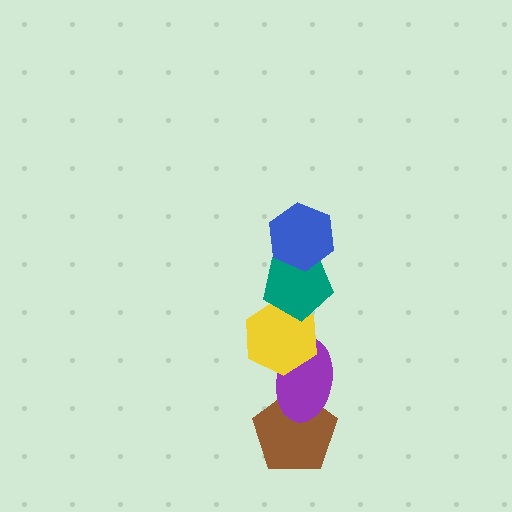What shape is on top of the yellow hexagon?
The teal pentagon is on top of the yellow hexagon.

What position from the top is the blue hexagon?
The blue hexagon is 1st from the top.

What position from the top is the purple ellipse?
The purple ellipse is 4th from the top.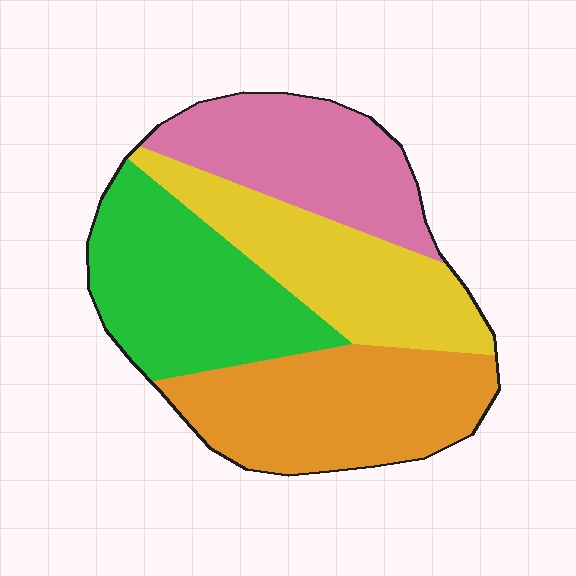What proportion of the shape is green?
Green takes up about one quarter (1/4) of the shape.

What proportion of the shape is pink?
Pink takes up less than a quarter of the shape.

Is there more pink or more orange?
Orange.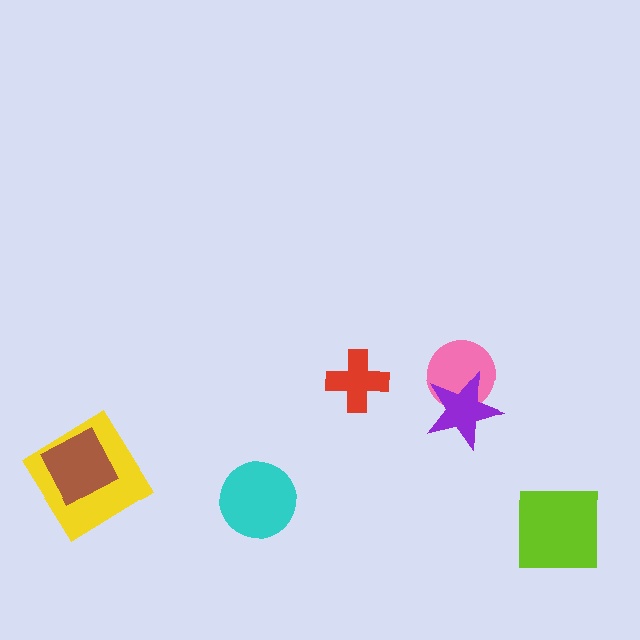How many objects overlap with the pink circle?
1 object overlaps with the pink circle.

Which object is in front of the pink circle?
The purple star is in front of the pink circle.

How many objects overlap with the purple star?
1 object overlaps with the purple star.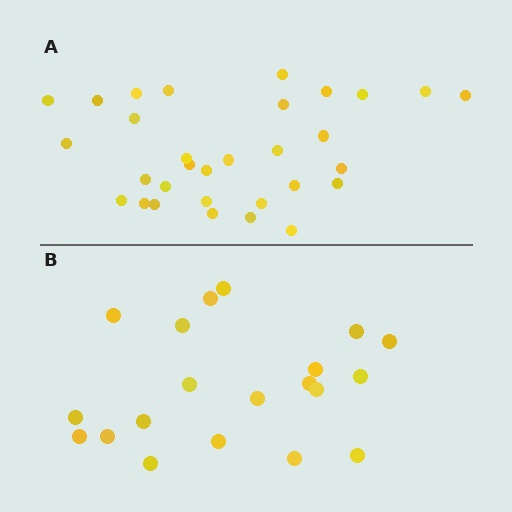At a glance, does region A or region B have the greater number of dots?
Region A (the top region) has more dots.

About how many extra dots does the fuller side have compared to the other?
Region A has roughly 12 or so more dots than region B.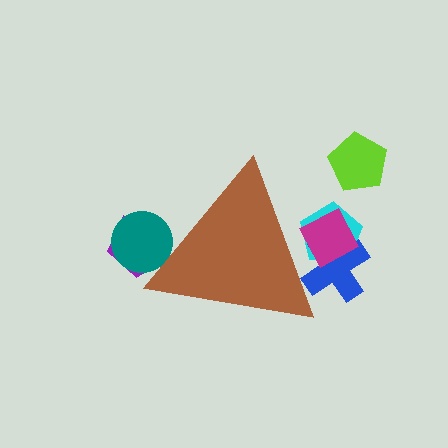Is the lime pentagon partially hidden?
No, the lime pentagon is fully visible.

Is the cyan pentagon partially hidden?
Yes, the cyan pentagon is partially hidden behind the brown triangle.